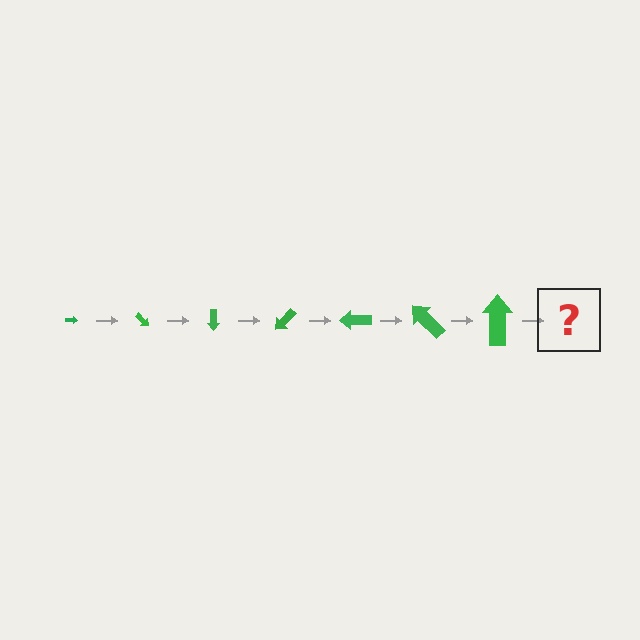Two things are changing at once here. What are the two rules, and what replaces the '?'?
The two rules are that the arrow grows larger each step and it rotates 45 degrees each step. The '?' should be an arrow, larger than the previous one and rotated 315 degrees from the start.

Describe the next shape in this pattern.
It should be an arrow, larger than the previous one and rotated 315 degrees from the start.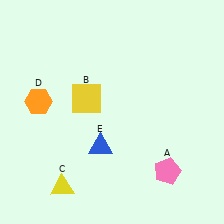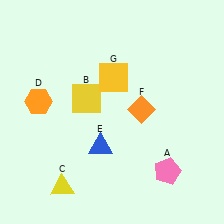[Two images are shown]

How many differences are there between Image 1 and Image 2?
There are 2 differences between the two images.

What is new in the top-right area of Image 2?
A yellow square (G) was added in the top-right area of Image 2.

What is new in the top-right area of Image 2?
An orange diamond (F) was added in the top-right area of Image 2.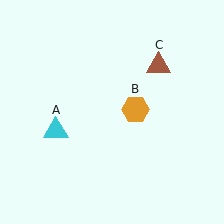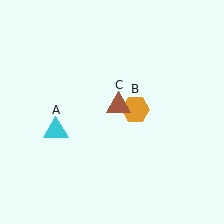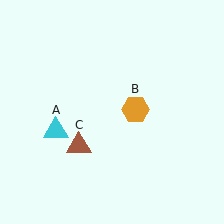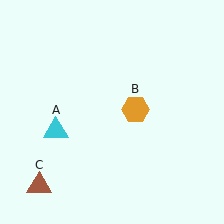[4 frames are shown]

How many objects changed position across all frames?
1 object changed position: brown triangle (object C).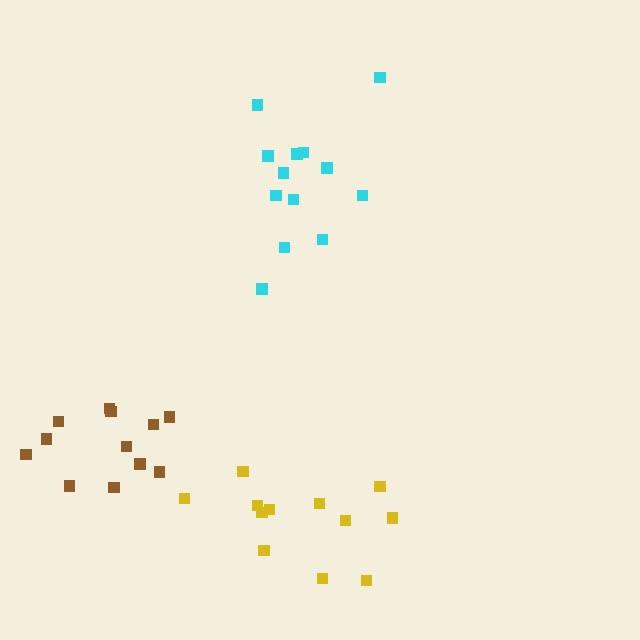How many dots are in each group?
Group 1: 12 dots, Group 2: 13 dots, Group 3: 12 dots (37 total).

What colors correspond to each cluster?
The clusters are colored: brown, cyan, yellow.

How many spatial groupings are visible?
There are 3 spatial groupings.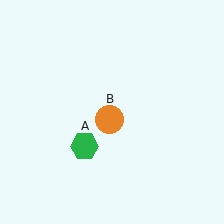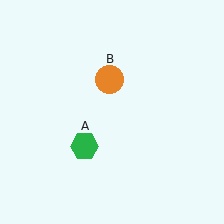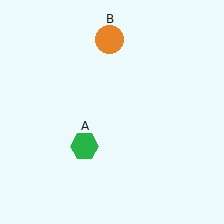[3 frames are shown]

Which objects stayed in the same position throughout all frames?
Green hexagon (object A) remained stationary.